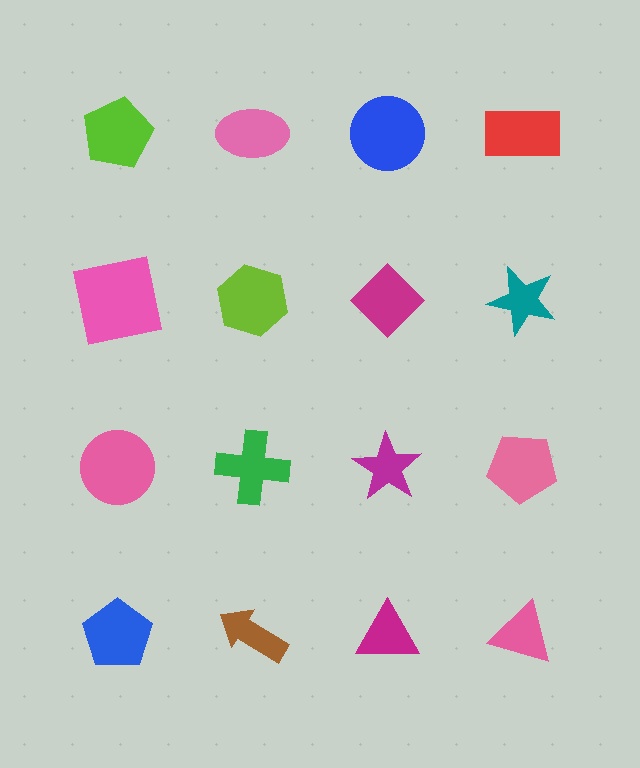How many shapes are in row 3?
4 shapes.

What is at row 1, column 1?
A lime pentagon.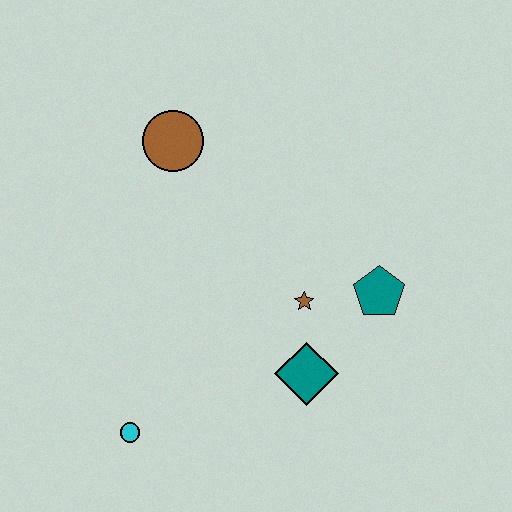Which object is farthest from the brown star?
The cyan circle is farthest from the brown star.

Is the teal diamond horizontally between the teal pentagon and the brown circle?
Yes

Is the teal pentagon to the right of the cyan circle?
Yes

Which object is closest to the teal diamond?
The brown star is closest to the teal diamond.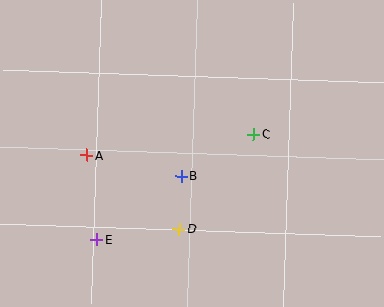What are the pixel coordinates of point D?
Point D is at (179, 229).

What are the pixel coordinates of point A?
Point A is at (87, 155).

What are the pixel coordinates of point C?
Point C is at (253, 134).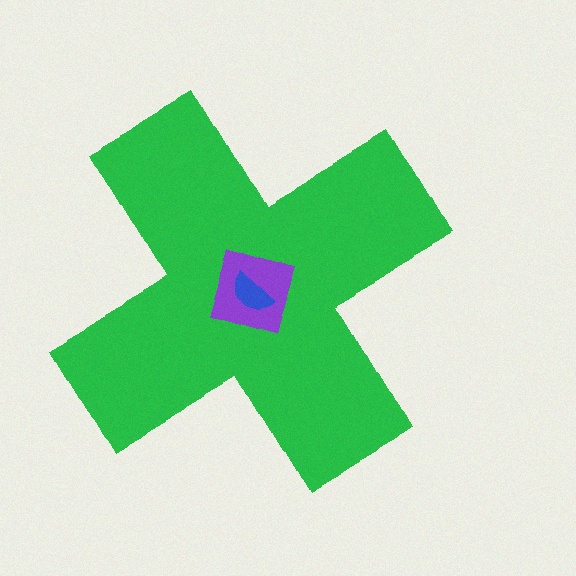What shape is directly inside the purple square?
The blue semicircle.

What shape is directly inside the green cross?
The purple square.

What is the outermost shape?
The green cross.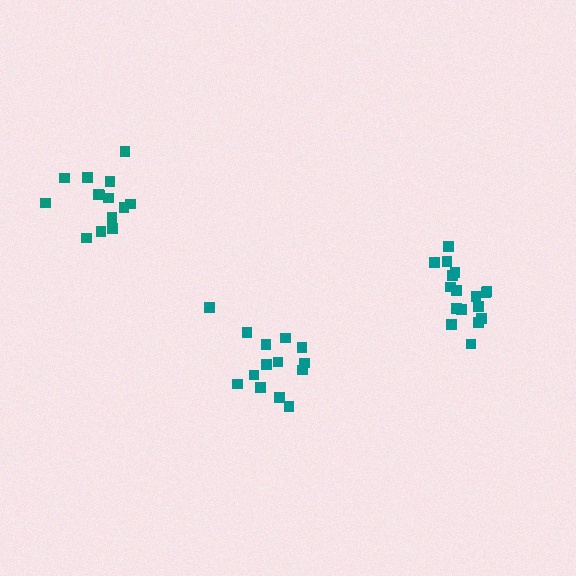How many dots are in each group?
Group 1: 14 dots, Group 2: 18 dots, Group 3: 14 dots (46 total).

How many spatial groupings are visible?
There are 3 spatial groupings.